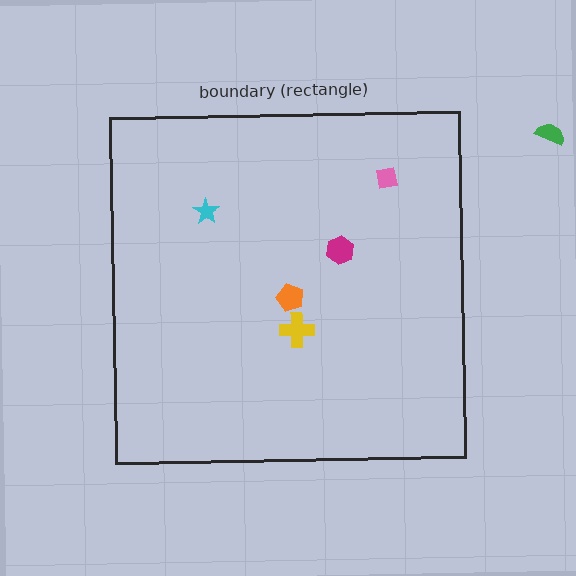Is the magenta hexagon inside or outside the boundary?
Inside.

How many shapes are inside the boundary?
5 inside, 1 outside.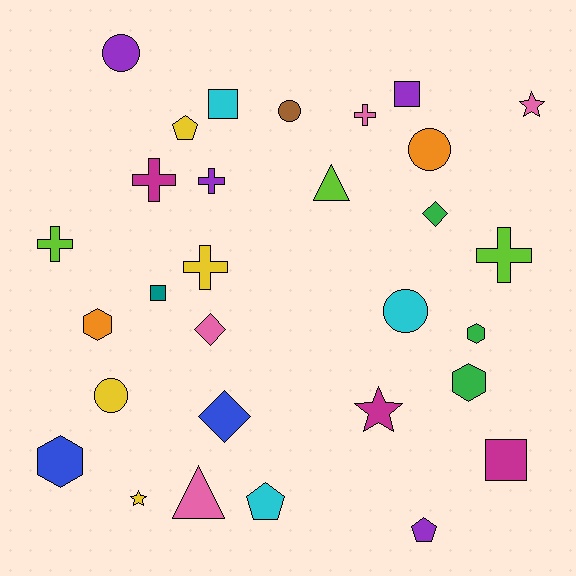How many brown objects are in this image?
There is 1 brown object.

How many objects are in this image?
There are 30 objects.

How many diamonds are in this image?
There are 3 diamonds.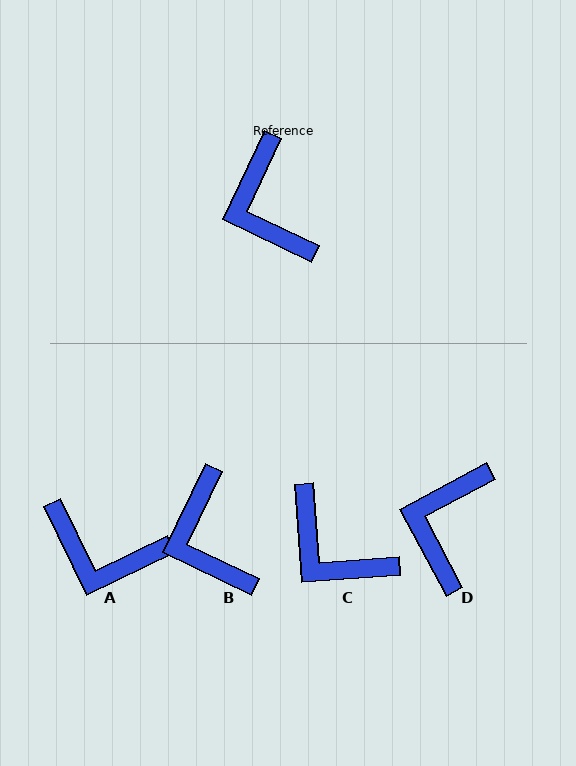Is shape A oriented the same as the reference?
No, it is off by about 52 degrees.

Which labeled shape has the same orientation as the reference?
B.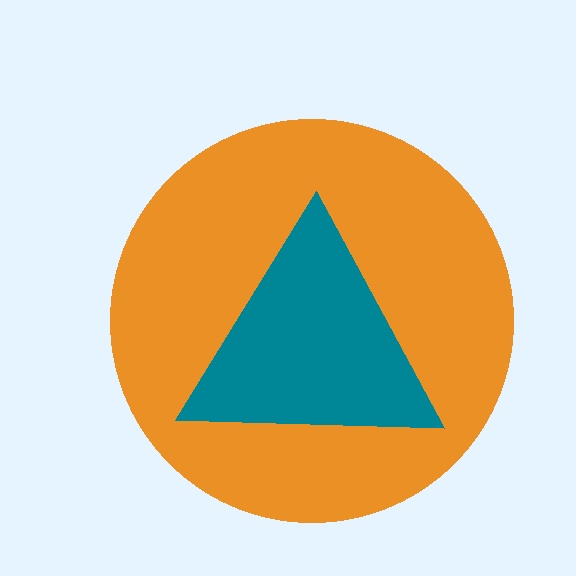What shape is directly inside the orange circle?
The teal triangle.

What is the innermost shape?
The teal triangle.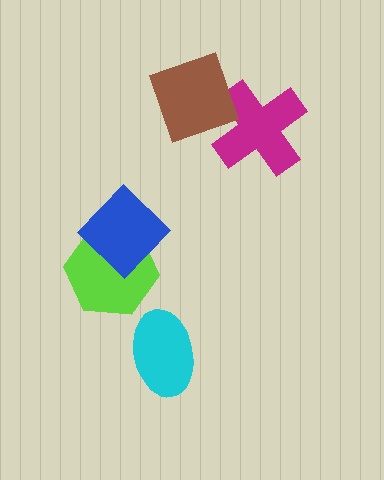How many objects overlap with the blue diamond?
1 object overlaps with the blue diamond.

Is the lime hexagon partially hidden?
Yes, it is partially covered by another shape.